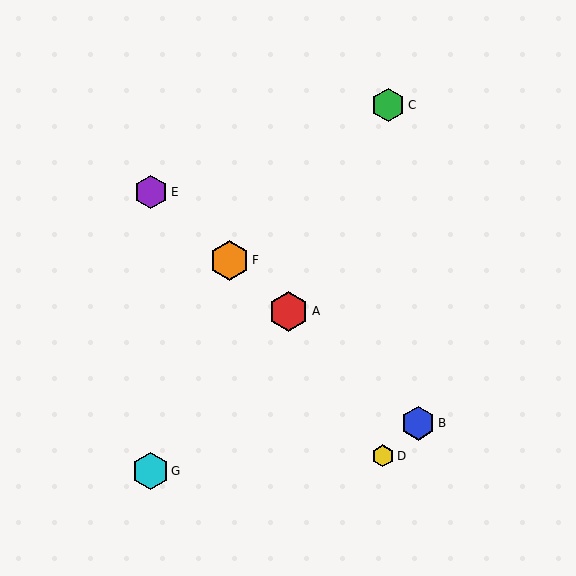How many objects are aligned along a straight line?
4 objects (A, B, E, F) are aligned along a straight line.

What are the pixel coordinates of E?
Object E is at (151, 192).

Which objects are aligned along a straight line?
Objects A, B, E, F are aligned along a straight line.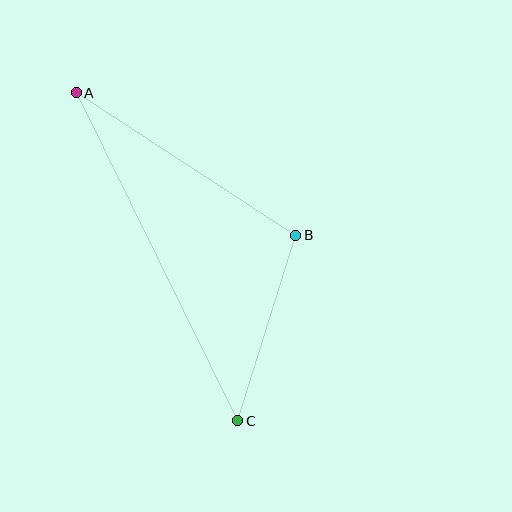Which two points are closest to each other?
Points B and C are closest to each other.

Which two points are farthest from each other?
Points A and C are farthest from each other.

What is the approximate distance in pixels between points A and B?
The distance between A and B is approximately 261 pixels.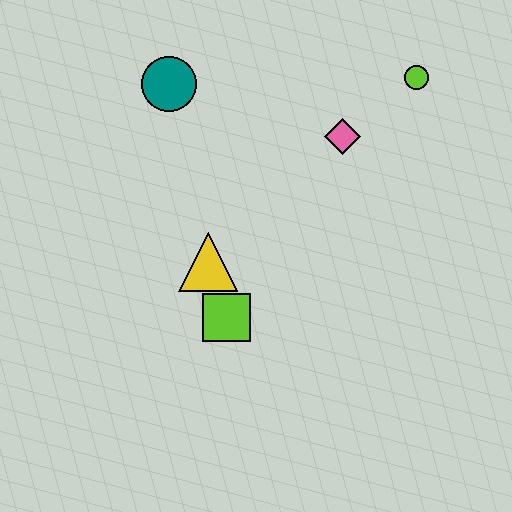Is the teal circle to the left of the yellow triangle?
Yes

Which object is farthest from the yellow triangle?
The lime circle is farthest from the yellow triangle.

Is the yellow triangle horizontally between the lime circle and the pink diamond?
No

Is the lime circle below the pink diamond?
No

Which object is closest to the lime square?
The yellow triangle is closest to the lime square.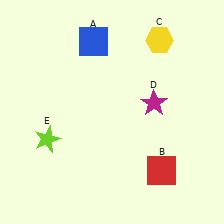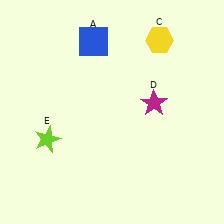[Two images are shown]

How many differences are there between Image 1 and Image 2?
There is 1 difference between the two images.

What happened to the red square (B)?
The red square (B) was removed in Image 2. It was in the bottom-right area of Image 1.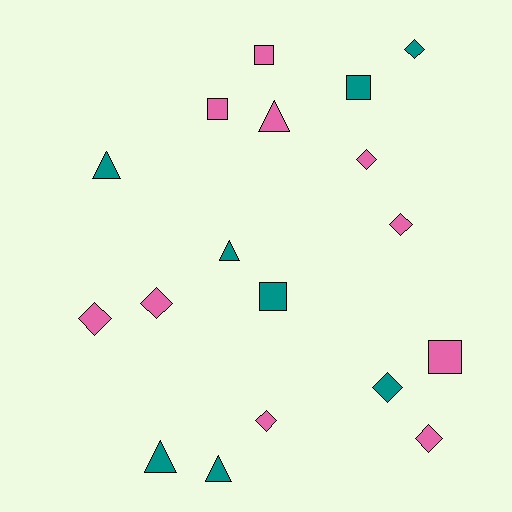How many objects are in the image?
There are 18 objects.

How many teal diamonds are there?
There are 2 teal diamonds.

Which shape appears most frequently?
Diamond, with 8 objects.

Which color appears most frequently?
Pink, with 10 objects.